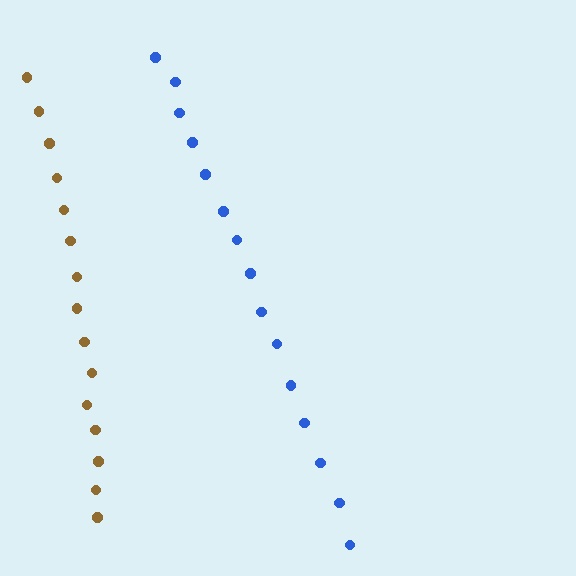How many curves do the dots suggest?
There are 2 distinct paths.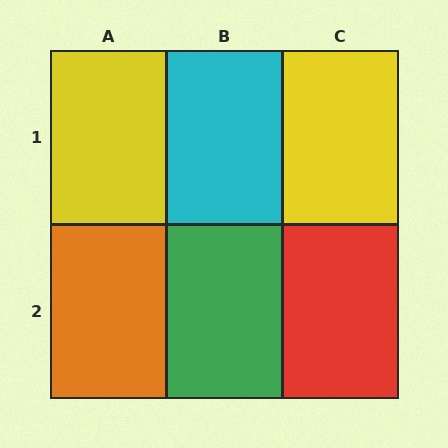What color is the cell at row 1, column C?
Yellow.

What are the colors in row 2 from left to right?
Orange, green, red.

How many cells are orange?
1 cell is orange.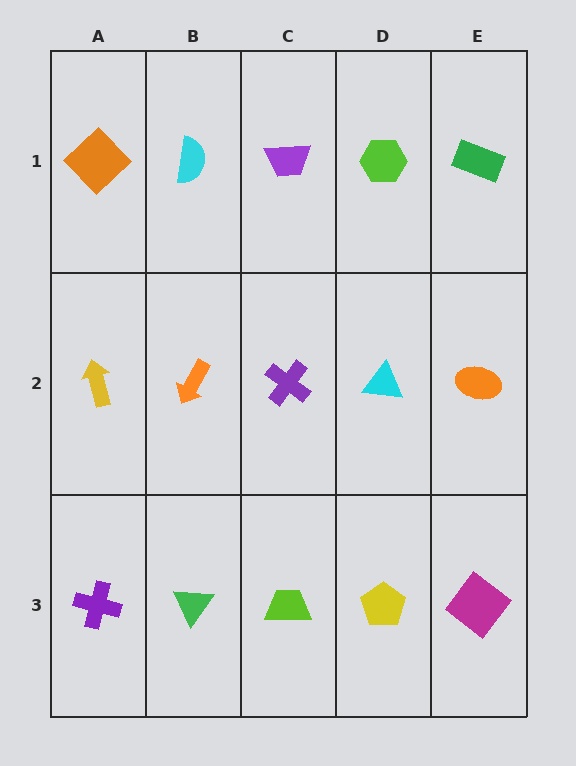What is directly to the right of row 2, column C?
A cyan triangle.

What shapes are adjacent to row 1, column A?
A yellow arrow (row 2, column A), a cyan semicircle (row 1, column B).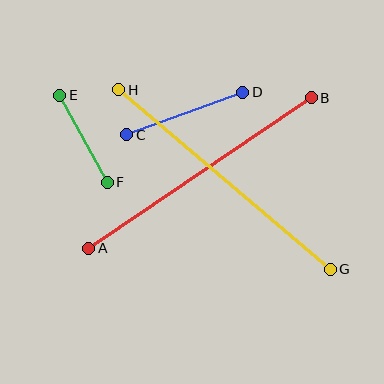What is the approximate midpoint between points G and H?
The midpoint is at approximately (224, 180) pixels.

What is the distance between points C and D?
The distance is approximately 123 pixels.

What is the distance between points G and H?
The distance is approximately 277 pixels.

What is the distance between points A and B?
The distance is approximately 269 pixels.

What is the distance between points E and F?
The distance is approximately 99 pixels.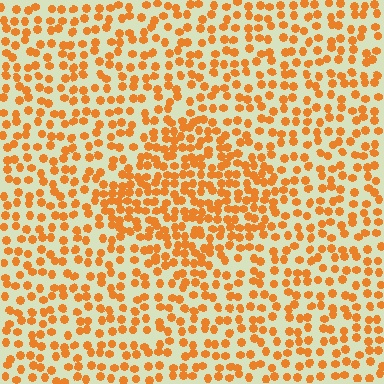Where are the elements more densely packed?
The elements are more densely packed inside the diamond boundary.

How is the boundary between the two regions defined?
The boundary is defined by a change in element density (approximately 1.7x ratio). All elements are the same color, size, and shape.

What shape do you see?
I see a diamond.